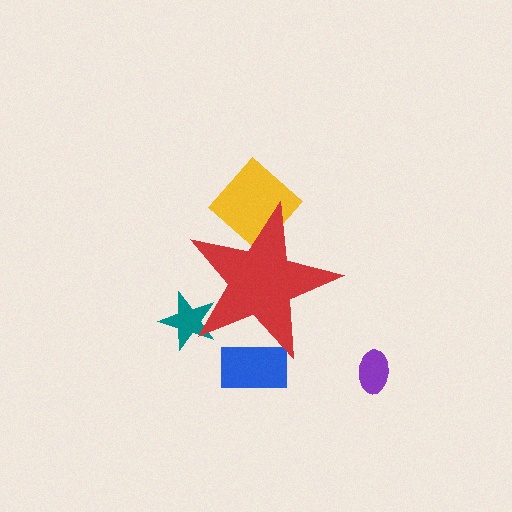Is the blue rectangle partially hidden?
Yes, the blue rectangle is partially hidden behind the red star.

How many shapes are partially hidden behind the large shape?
3 shapes are partially hidden.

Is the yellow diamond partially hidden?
Yes, the yellow diamond is partially hidden behind the red star.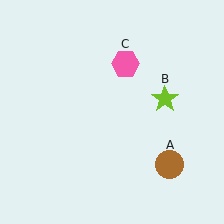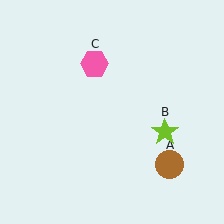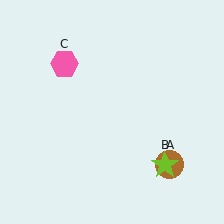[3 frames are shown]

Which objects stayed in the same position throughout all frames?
Brown circle (object A) remained stationary.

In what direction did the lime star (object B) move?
The lime star (object B) moved down.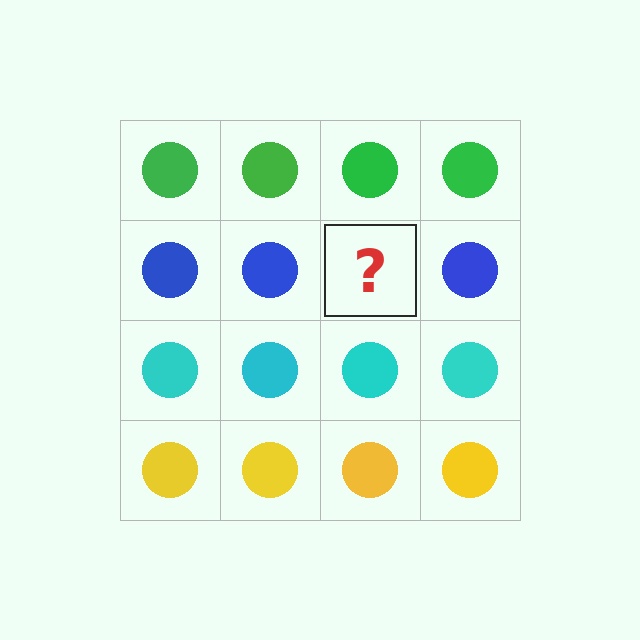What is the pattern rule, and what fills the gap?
The rule is that each row has a consistent color. The gap should be filled with a blue circle.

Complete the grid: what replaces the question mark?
The question mark should be replaced with a blue circle.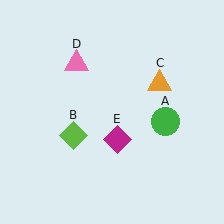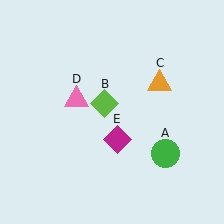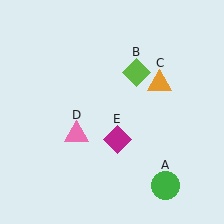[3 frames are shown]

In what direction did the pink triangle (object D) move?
The pink triangle (object D) moved down.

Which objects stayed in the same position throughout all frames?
Orange triangle (object C) and magenta diamond (object E) remained stationary.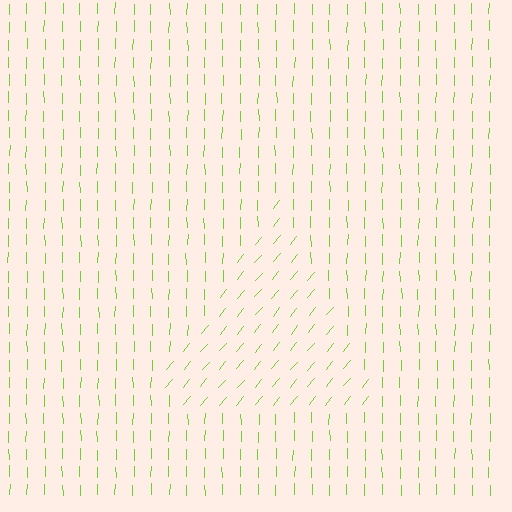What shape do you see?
I see a triangle.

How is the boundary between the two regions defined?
The boundary is defined purely by a change in line orientation (approximately 39 degrees difference). All lines are the same color and thickness.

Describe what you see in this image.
The image is filled with small lime line segments. A triangle region in the image has lines oriented differently from the surrounding lines, creating a visible texture boundary.